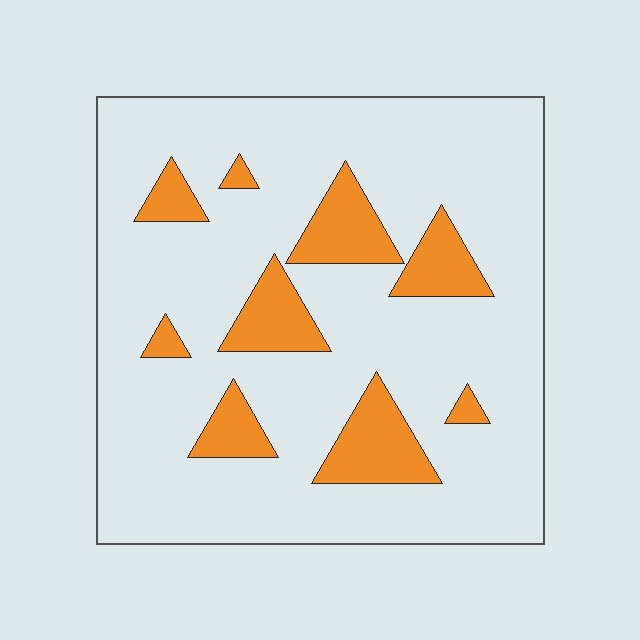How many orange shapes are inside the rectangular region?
9.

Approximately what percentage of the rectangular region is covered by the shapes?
Approximately 15%.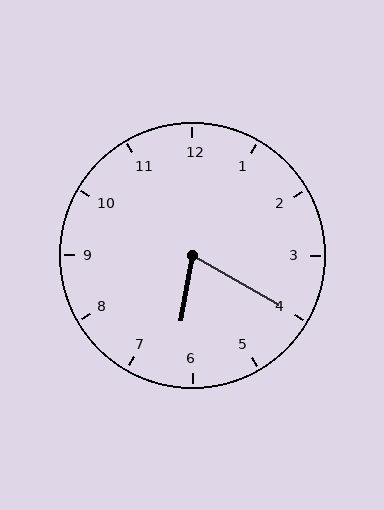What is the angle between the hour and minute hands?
Approximately 70 degrees.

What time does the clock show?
6:20.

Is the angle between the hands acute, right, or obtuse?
It is acute.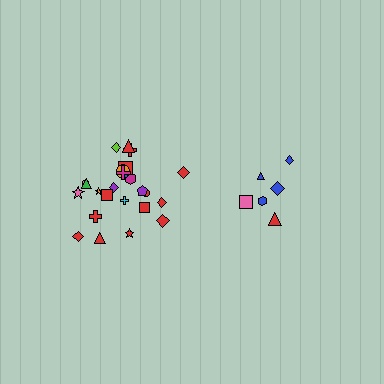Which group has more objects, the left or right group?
The left group.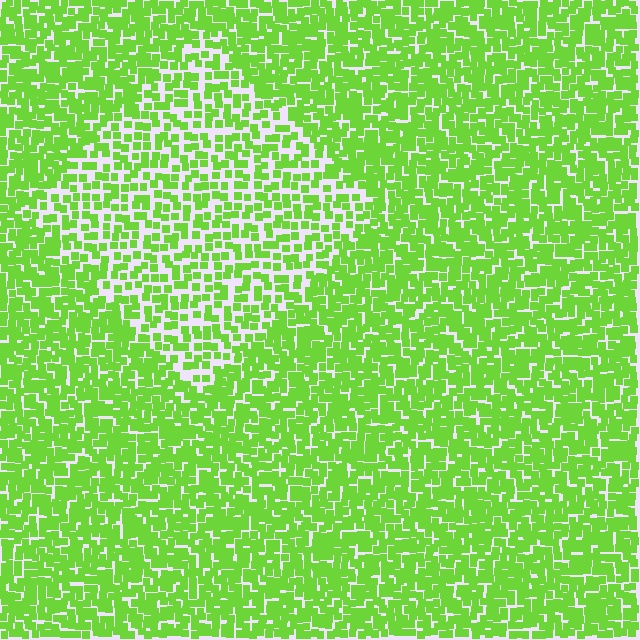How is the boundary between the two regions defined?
The boundary is defined by a change in element density (approximately 1.8x ratio). All elements are the same color, size, and shape.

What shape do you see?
I see a diamond.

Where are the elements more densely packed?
The elements are more densely packed outside the diamond boundary.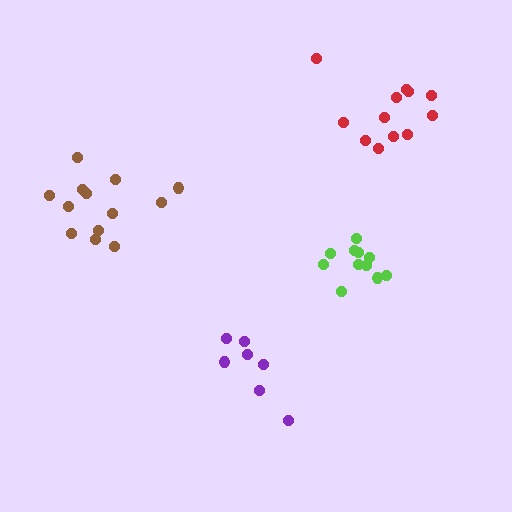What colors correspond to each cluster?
The clusters are colored: brown, red, purple, lime.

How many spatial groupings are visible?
There are 4 spatial groupings.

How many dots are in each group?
Group 1: 13 dots, Group 2: 12 dots, Group 3: 7 dots, Group 4: 11 dots (43 total).